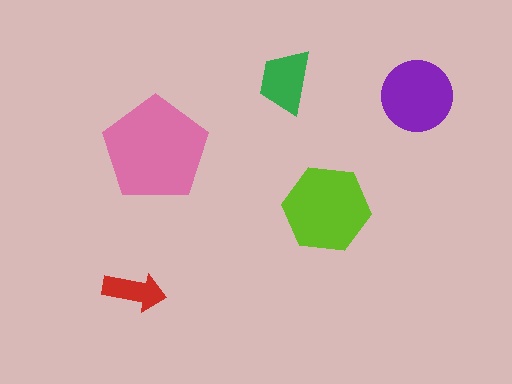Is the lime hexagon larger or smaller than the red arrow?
Larger.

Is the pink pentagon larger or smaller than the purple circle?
Larger.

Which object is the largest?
The pink pentagon.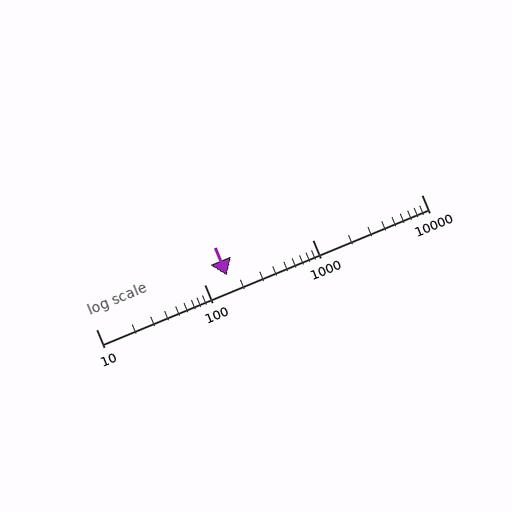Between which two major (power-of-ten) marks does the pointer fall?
The pointer is between 100 and 1000.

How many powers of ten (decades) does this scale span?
The scale spans 3 decades, from 10 to 10000.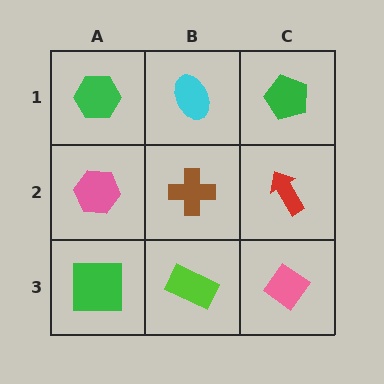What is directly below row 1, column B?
A brown cross.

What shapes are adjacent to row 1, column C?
A red arrow (row 2, column C), a cyan ellipse (row 1, column B).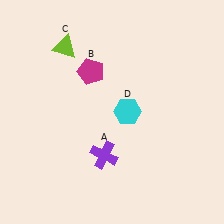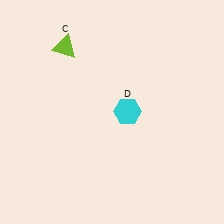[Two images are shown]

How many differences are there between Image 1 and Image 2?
There are 2 differences between the two images.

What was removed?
The magenta pentagon (B), the purple cross (A) were removed in Image 2.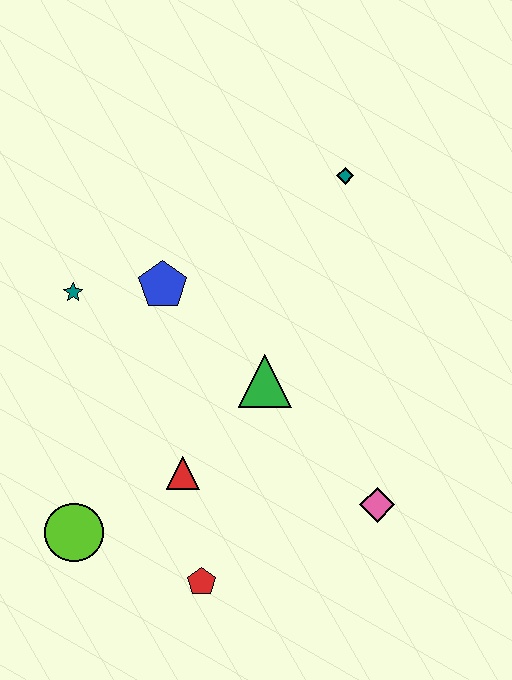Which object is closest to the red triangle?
The red pentagon is closest to the red triangle.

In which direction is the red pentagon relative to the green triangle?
The red pentagon is below the green triangle.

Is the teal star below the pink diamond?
No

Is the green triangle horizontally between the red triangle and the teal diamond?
Yes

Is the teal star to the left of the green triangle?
Yes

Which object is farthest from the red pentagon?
The teal diamond is farthest from the red pentagon.